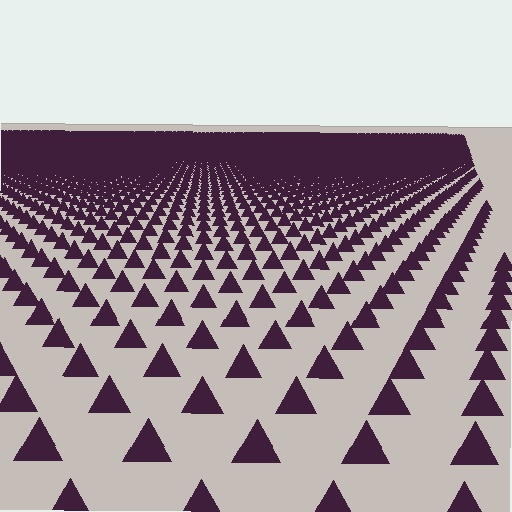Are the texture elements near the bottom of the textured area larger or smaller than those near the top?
Larger. Near the bottom, elements are closer to the viewer and appear at a bigger on-screen size.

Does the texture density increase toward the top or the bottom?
Density increases toward the top.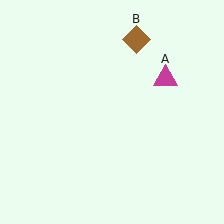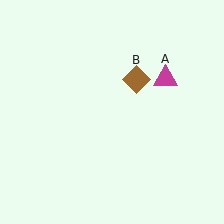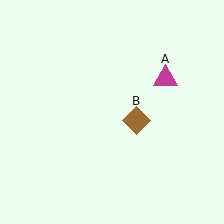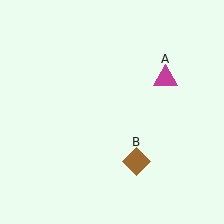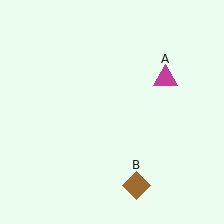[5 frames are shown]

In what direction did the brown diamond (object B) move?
The brown diamond (object B) moved down.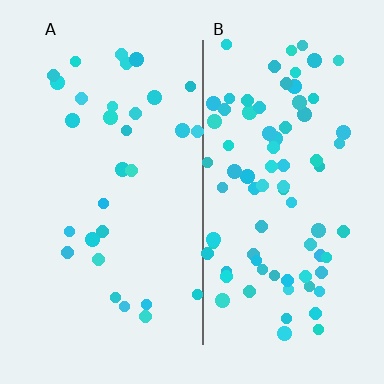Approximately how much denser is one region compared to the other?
Approximately 2.6× — region B over region A.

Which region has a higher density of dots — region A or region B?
B (the right).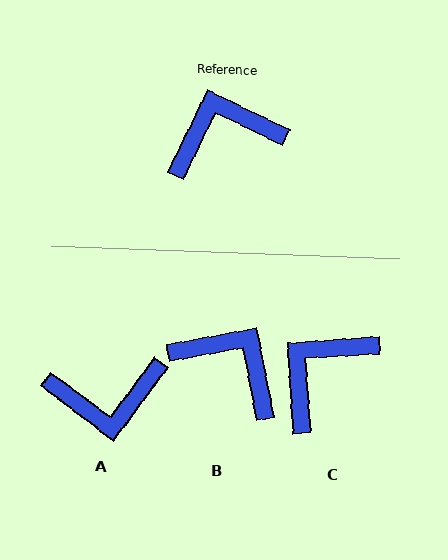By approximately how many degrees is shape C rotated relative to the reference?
Approximately 30 degrees counter-clockwise.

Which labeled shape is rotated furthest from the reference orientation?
A, about 169 degrees away.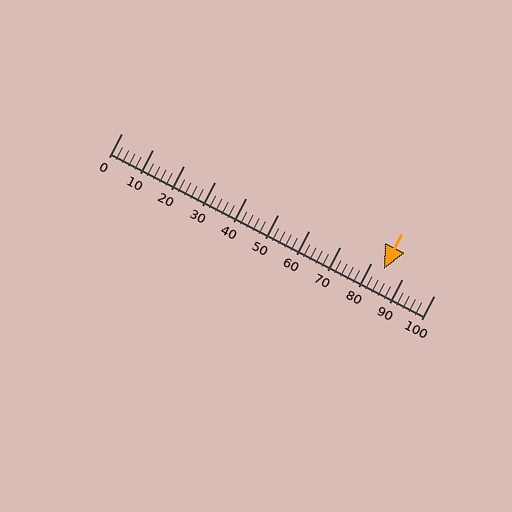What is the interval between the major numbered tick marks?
The major tick marks are spaced 10 units apart.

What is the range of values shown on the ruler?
The ruler shows values from 0 to 100.